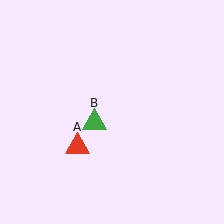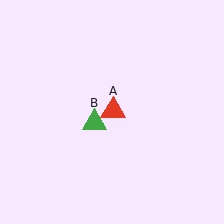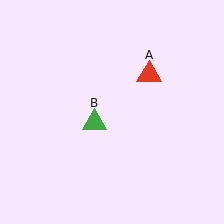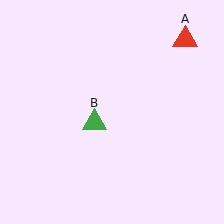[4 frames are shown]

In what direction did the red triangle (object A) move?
The red triangle (object A) moved up and to the right.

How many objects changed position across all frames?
1 object changed position: red triangle (object A).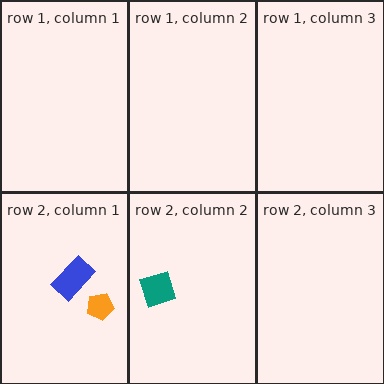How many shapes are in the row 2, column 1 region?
2.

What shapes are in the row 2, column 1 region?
The orange pentagon, the blue rectangle.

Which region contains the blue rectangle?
The row 2, column 1 region.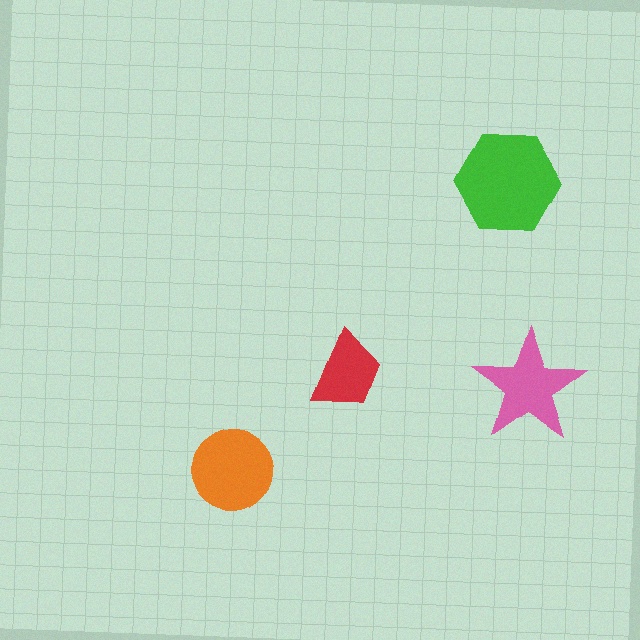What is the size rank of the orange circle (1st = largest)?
2nd.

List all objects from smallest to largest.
The red trapezoid, the pink star, the orange circle, the green hexagon.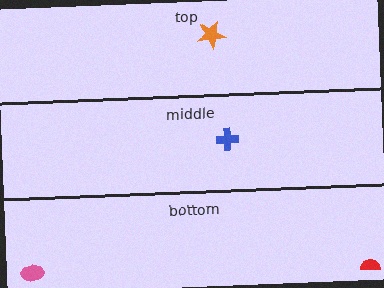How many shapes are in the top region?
1.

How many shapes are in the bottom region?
2.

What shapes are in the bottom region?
The red semicircle, the pink ellipse.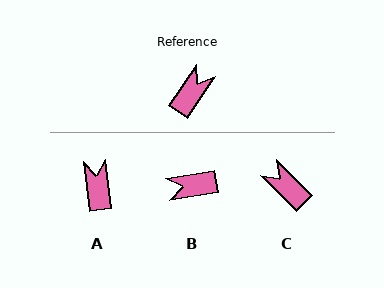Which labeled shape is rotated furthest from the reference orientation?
B, about 133 degrees away.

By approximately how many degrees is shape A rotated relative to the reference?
Approximately 41 degrees counter-clockwise.